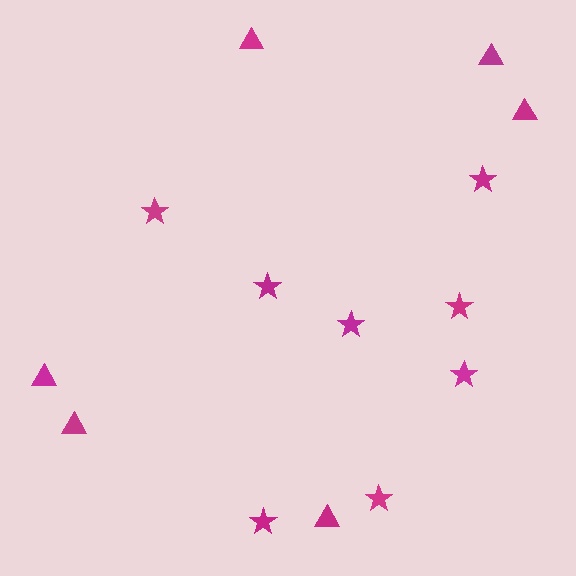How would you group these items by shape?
There are 2 groups: one group of stars (8) and one group of triangles (6).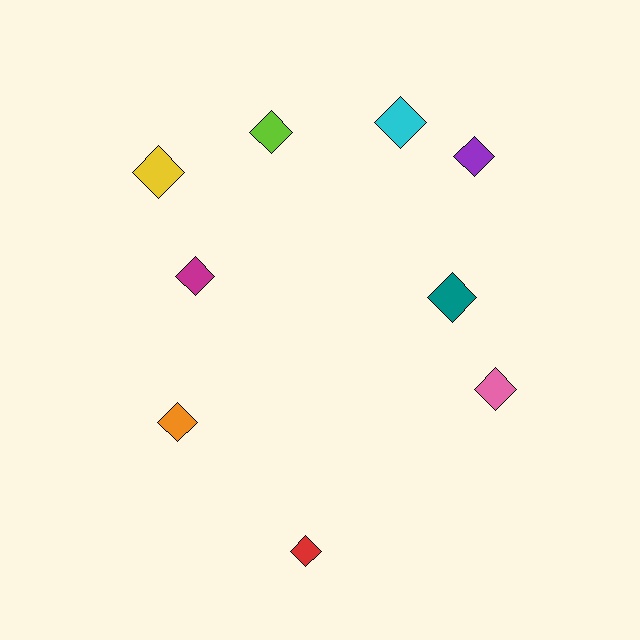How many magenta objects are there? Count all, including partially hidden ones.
There is 1 magenta object.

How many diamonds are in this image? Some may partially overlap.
There are 9 diamonds.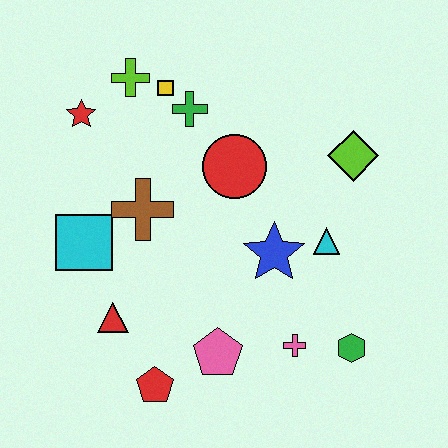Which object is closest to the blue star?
The cyan triangle is closest to the blue star.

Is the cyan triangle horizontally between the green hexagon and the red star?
Yes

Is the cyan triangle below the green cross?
Yes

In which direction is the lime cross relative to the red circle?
The lime cross is to the left of the red circle.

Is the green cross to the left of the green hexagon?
Yes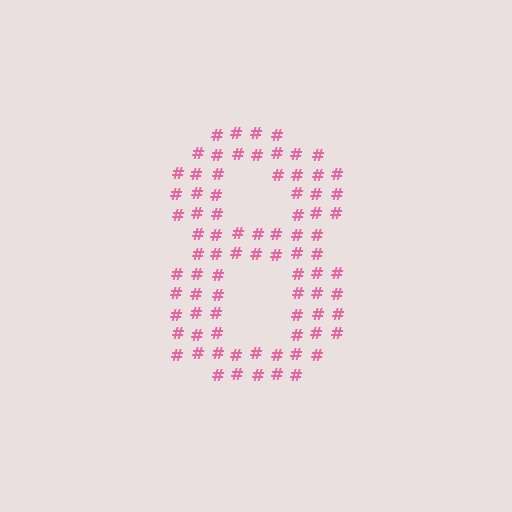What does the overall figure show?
The overall figure shows the digit 8.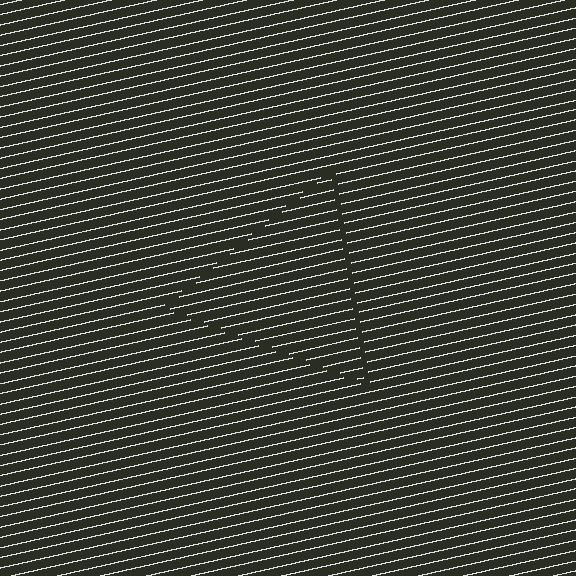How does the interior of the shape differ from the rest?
The interior of the shape contains the same grating, shifted by half a period — the contour is defined by the phase discontinuity where line-ends from the inner and outer gratings abut.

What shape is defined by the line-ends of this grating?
An illusory triangle. The interior of the shape contains the same grating, shifted by half a period — the contour is defined by the phase discontinuity where line-ends from the inner and outer gratings abut.